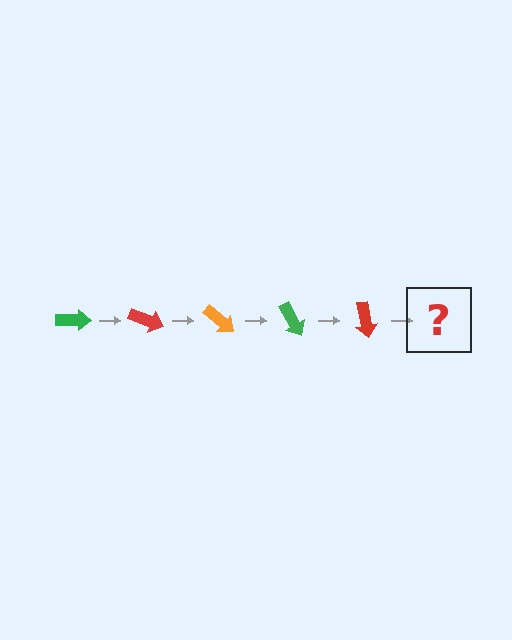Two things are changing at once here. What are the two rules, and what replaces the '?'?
The two rules are that it rotates 20 degrees each step and the color cycles through green, red, and orange. The '?' should be an orange arrow, rotated 100 degrees from the start.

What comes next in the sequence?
The next element should be an orange arrow, rotated 100 degrees from the start.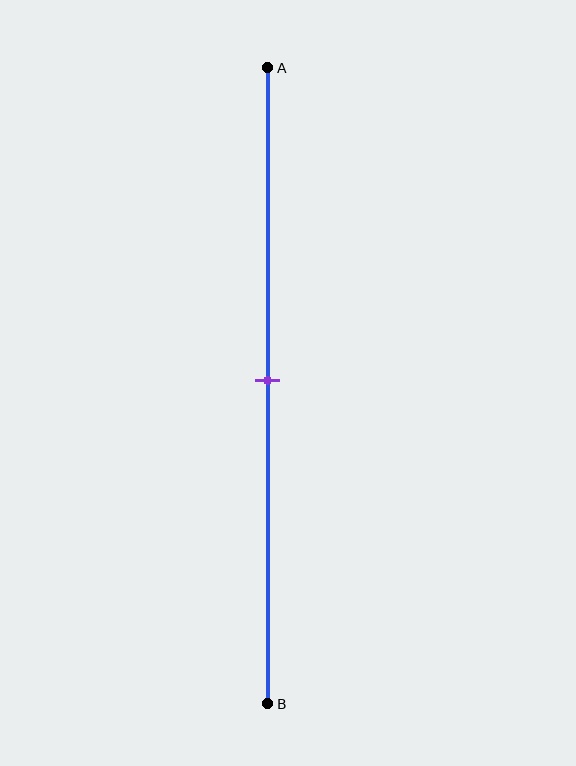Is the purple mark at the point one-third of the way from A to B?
No, the mark is at about 50% from A, not at the 33% one-third point.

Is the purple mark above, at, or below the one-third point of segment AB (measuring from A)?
The purple mark is below the one-third point of segment AB.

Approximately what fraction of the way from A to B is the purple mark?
The purple mark is approximately 50% of the way from A to B.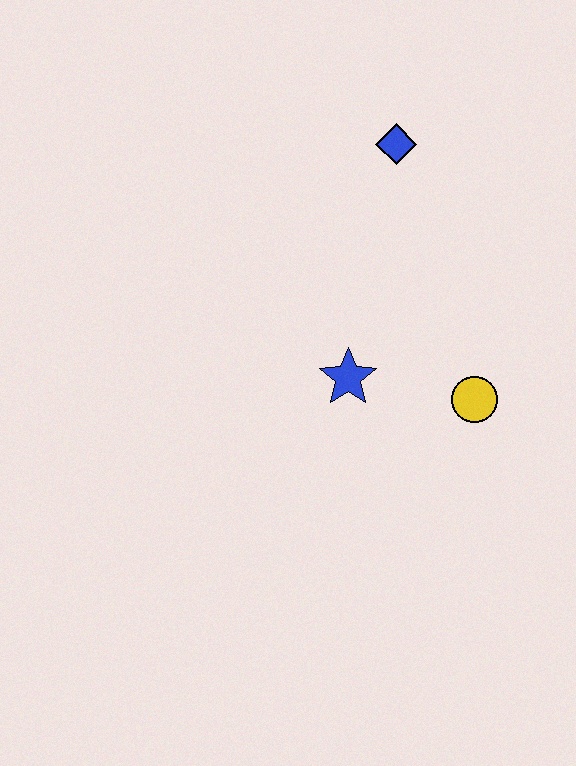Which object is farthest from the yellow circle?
The blue diamond is farthest from the yellow circle.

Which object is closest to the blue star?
The yellow circle is closest to the blue star.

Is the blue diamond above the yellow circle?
Yes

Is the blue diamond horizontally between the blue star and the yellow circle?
Yes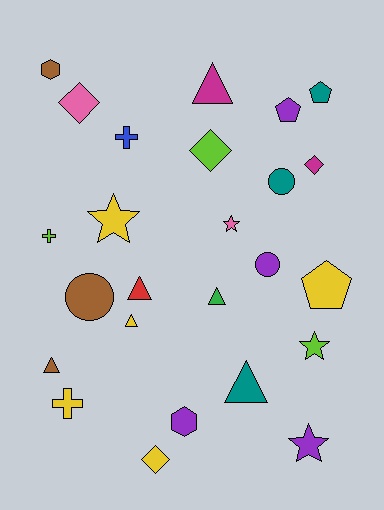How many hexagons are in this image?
There are 2 hexagons.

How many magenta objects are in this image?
There are 2 magenta objects.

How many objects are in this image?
There are 25 objects.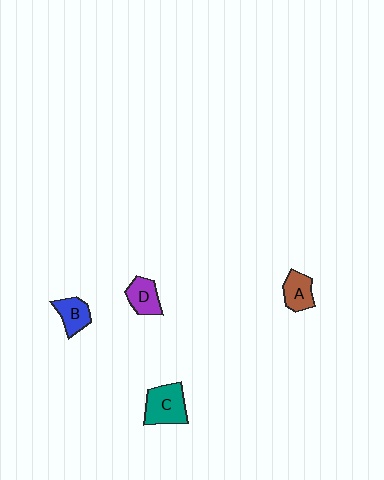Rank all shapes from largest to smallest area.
From largest to smallest: C (teal), D (purple), A (brown), B (blue).